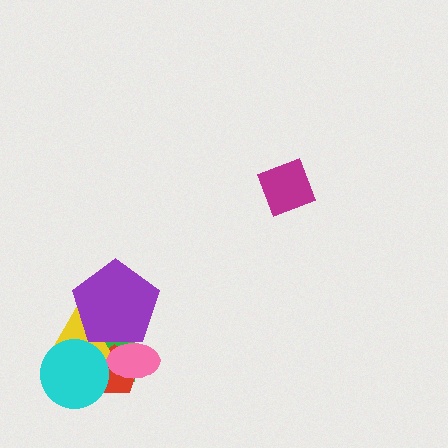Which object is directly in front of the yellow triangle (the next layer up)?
The cyan circle is directly in front of the yellow triangle.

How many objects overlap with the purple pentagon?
3 objects overlap with the purple pentagon.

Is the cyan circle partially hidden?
No, no other shape covers it.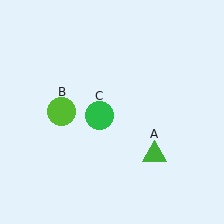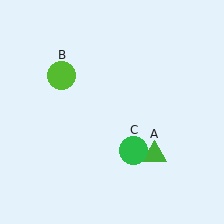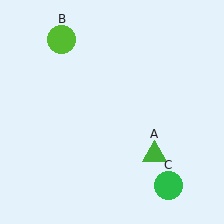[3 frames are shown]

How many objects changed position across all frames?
2 objects changed position: lime circle (object B), green circle (object C).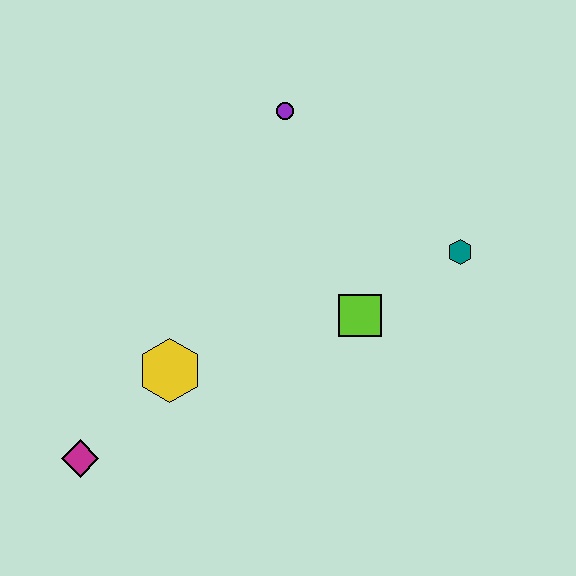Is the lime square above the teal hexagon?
No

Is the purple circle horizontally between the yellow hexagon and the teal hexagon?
Yes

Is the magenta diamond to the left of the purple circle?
Yes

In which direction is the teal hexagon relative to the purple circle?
The teal hexagon is to the right of the purple circle.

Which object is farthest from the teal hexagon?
The magenta diamond is farthest from the teal hexagon.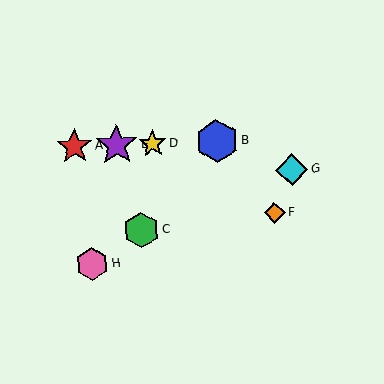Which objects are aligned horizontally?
Objects A, B, D, E are aligned horizontally.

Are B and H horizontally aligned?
No, B is at y≈141 and H is at y≈264.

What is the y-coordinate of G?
Object G is at y≈170.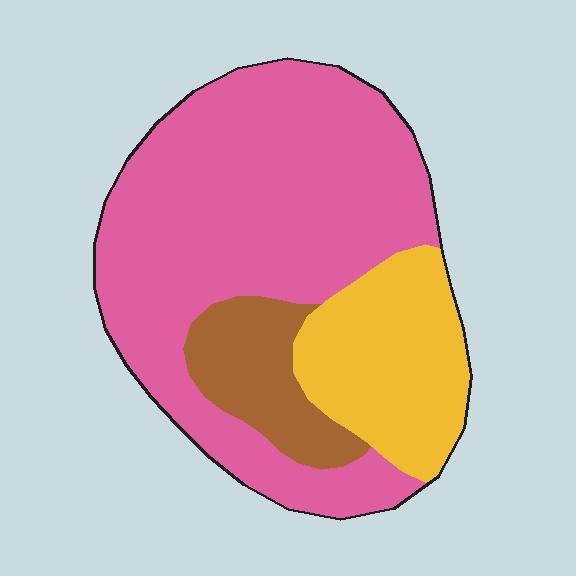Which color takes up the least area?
Brown, at roughly 15%.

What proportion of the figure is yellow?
Yellow takes up about one fifth (1/5) of the figure.